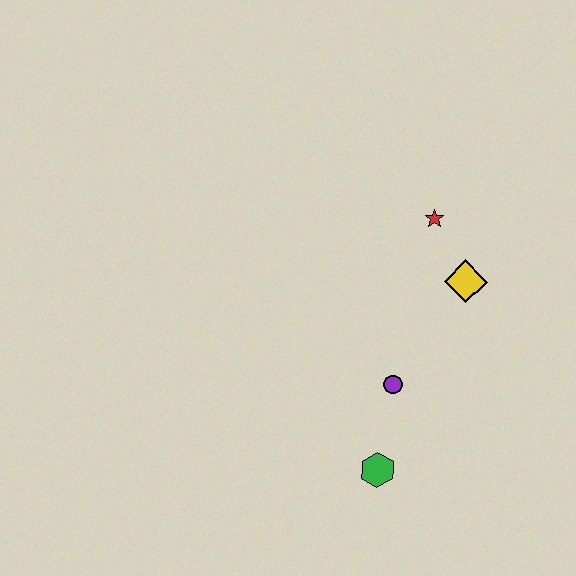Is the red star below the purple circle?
No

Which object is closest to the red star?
The yellow diamond is closest to the red star.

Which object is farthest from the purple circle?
The red star is farthest from the purple circle.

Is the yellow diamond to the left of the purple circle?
No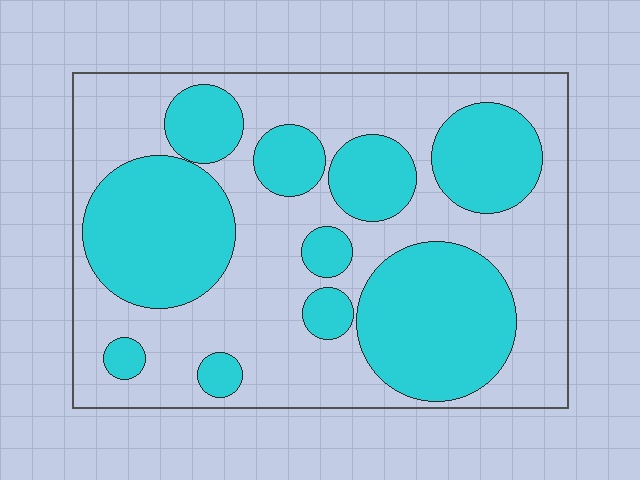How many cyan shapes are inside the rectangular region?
10.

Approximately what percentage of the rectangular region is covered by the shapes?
Approximately 45%.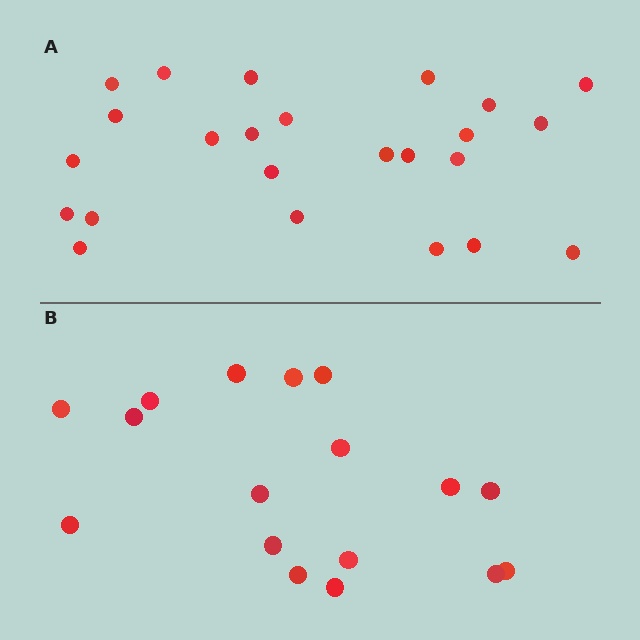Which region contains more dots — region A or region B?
Region A (the top region) has more dots.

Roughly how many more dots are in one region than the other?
Region A has roughly 8 or so more dots than region B.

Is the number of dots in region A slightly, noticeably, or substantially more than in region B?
Region A has noticeably more, but not dramatically so. The ratio is roughly 1.4 to 1.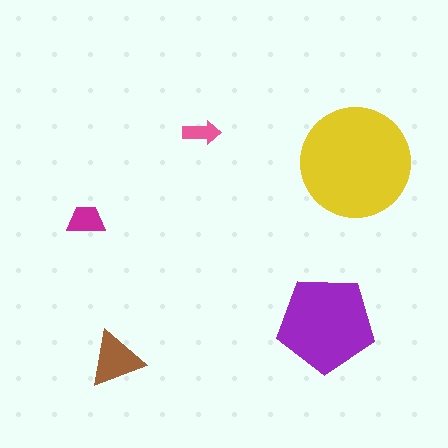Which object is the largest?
The yellow circle.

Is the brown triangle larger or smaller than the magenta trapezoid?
Larger.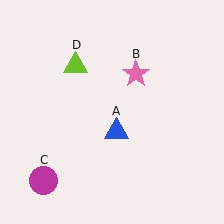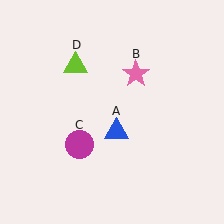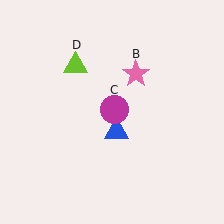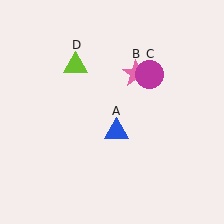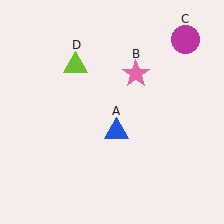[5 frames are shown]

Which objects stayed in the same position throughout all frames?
Blue triangle (object A) and pink star (object B) and lime triangle (object D) remained stationary.